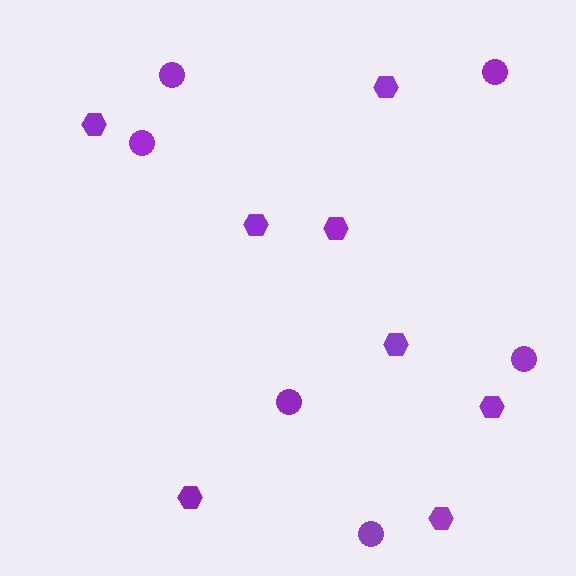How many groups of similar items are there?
There are 2 groups: one group of circles (6) and one group of hexagons (8).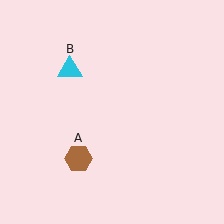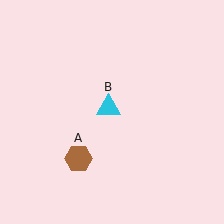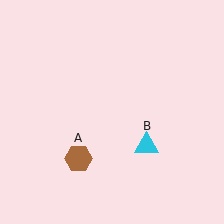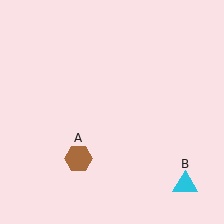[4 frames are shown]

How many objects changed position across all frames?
1 object changed position: cyan triangle (object B).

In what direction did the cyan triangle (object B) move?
The cyan triangle (object B) moved down and to the right.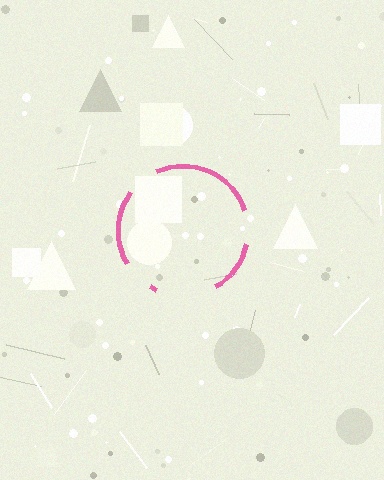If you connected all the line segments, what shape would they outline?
They would outline a circle.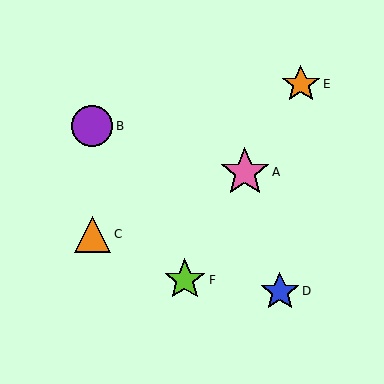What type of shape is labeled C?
Shape C is an orange triangle.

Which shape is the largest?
The pink star (labeled A) is the largest.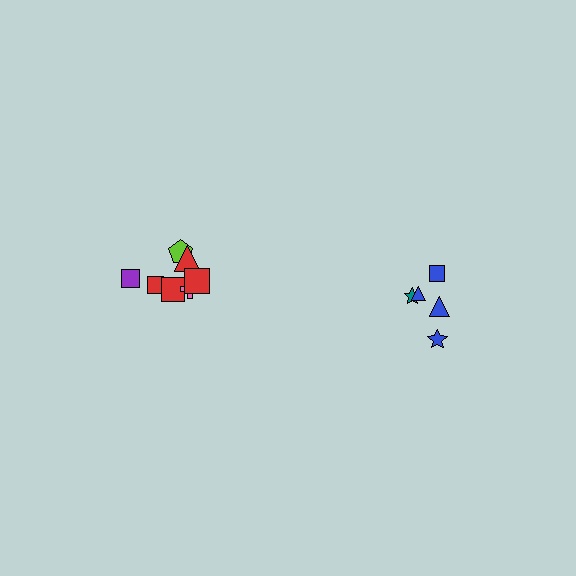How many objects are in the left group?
There are 7 objects.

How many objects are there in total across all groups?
There are 12 objects.